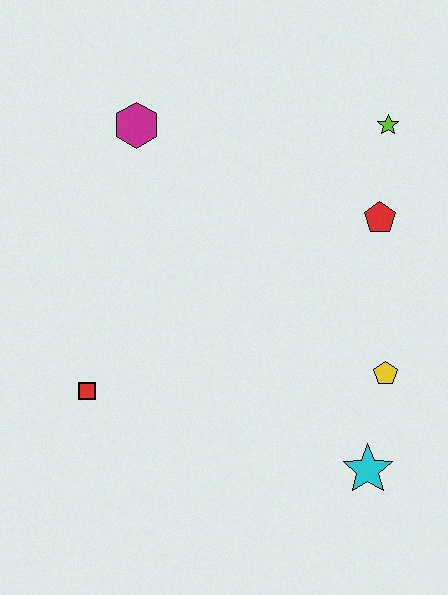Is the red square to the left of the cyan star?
Yes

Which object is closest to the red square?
The magenta hexagon is closest to the red square.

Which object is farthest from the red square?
The lime star is farthest from the red square.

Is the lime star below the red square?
No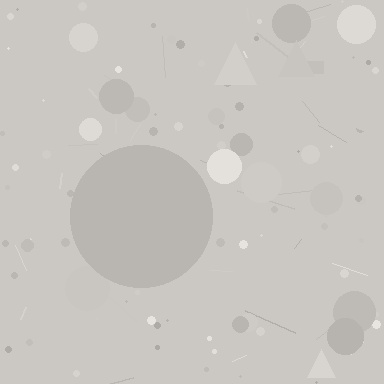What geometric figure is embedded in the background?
A circle is embedded in the background.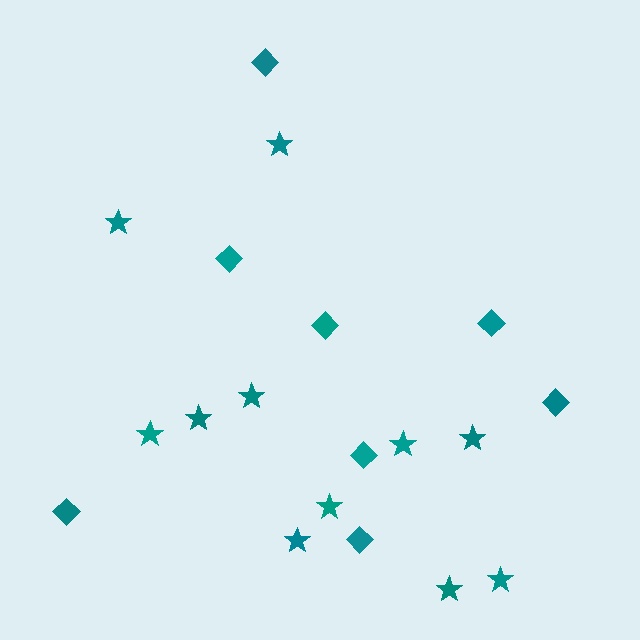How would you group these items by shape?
There are 2 groups: one group of diamonds (8) and one group of stars (11).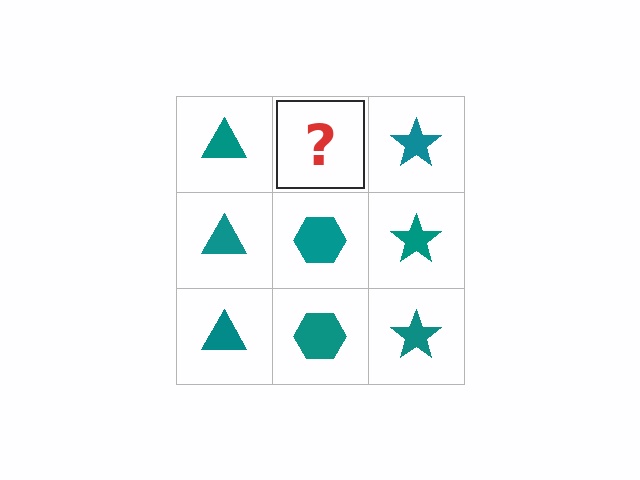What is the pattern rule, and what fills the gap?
The rule is that each column has a consistent shape. The gap should be filled with a teal hexagon.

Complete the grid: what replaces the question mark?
The question mark should be replaced with a teal hexagon.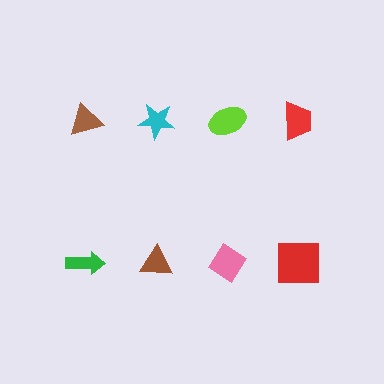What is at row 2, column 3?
A pink diamond.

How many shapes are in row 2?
4 shapes.